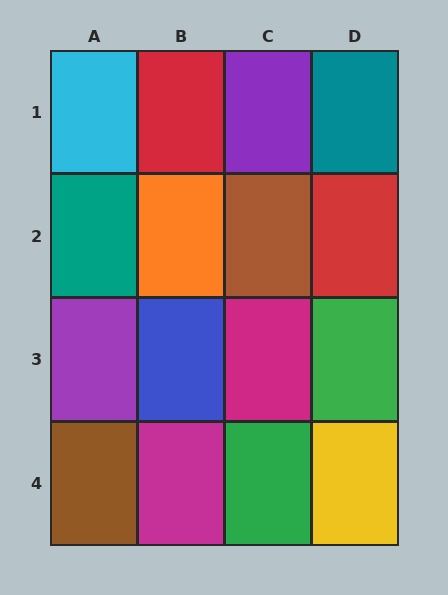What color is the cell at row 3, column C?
Magenta.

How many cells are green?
2 cells are green.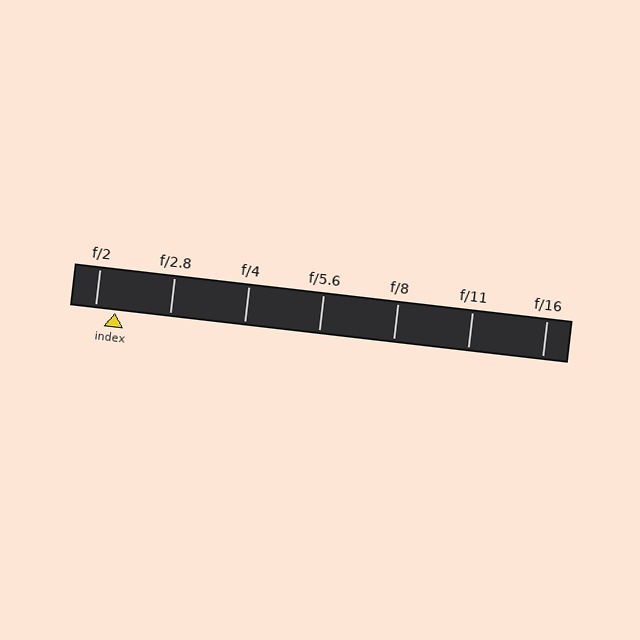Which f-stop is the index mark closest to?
The index mark is closest to f/2.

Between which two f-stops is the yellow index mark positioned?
The index mark is between f/2 and f/2.8.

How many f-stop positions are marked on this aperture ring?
There are 7 f-stop positions marked.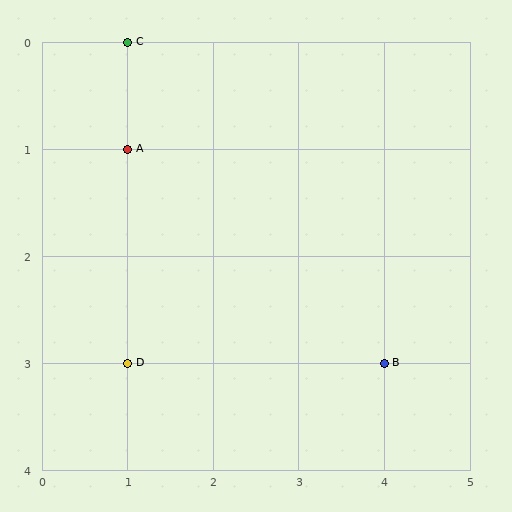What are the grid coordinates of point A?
Point A is at grid coordinates (1, 1).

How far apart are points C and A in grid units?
Points C and A are 1 row apart.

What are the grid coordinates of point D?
Point D is at grid coordinates (1, 3).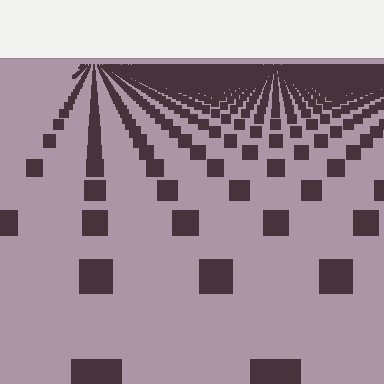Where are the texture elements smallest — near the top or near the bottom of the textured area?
Near the top.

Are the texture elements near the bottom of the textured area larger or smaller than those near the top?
Larger. Near the bottom, elements are closer to the viewer and appear at a bigger on-screen size.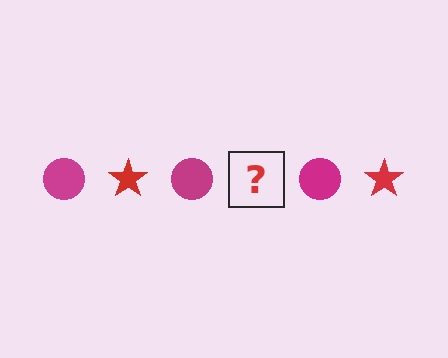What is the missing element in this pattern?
The missing element is a red star.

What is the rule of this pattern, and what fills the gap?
The rule is that the pattern alternates between magenta circle and red star. The gap should be filled with a red star.